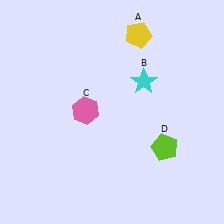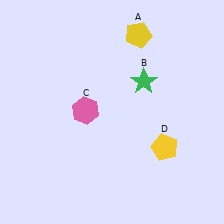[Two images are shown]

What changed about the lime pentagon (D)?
In Image 1, D is lime. In Image 2, it changed to yellow.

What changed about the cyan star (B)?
In Image 1, B is cyan. In Image 2, it changed to green.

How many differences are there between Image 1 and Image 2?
There are 2 differences between the two images.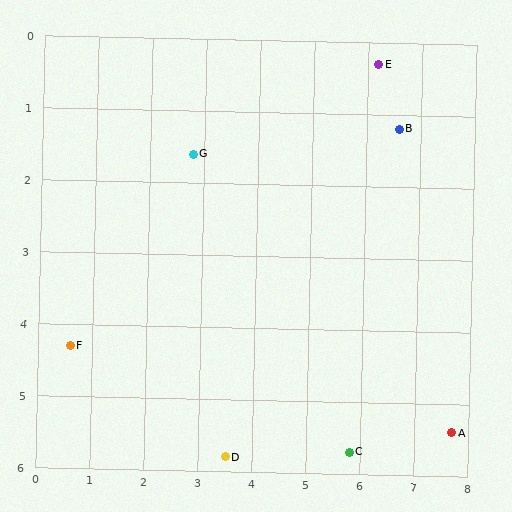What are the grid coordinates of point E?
Point E is at approximately (6.2, 0.3).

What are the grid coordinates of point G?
Point G is at approximately (2.8, 1.6).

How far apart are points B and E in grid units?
Points B and E are about 1.0 grid units apart.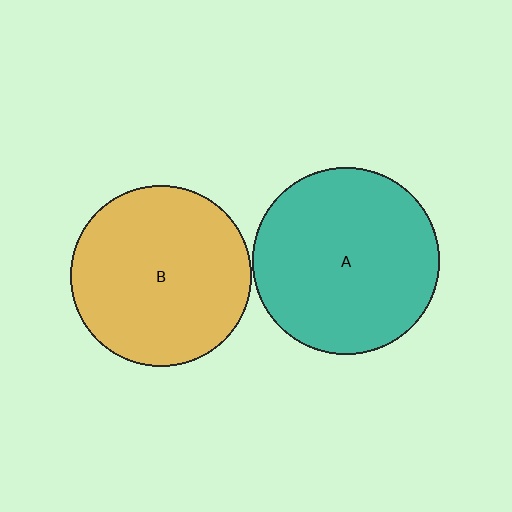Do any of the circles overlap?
No, none of the circles overlap.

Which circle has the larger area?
Circle A (teal).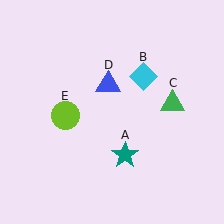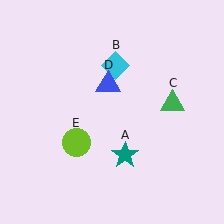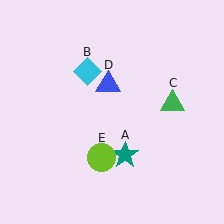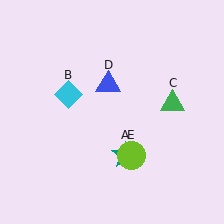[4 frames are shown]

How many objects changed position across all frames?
2 objects changed position: cyan diamond (object B), lime circle (object E).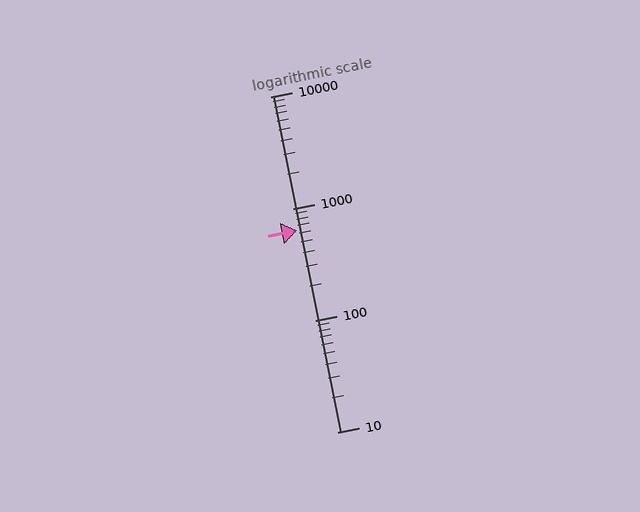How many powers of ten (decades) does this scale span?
The scale spans 3 decades, from 10 to 10000.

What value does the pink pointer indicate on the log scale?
The pointer indicates approximately 630.